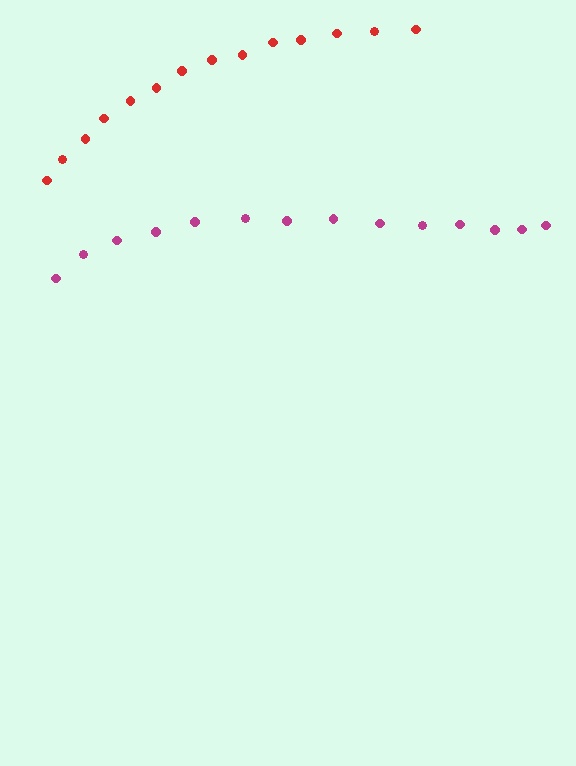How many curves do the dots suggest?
There are 2 distinct paths.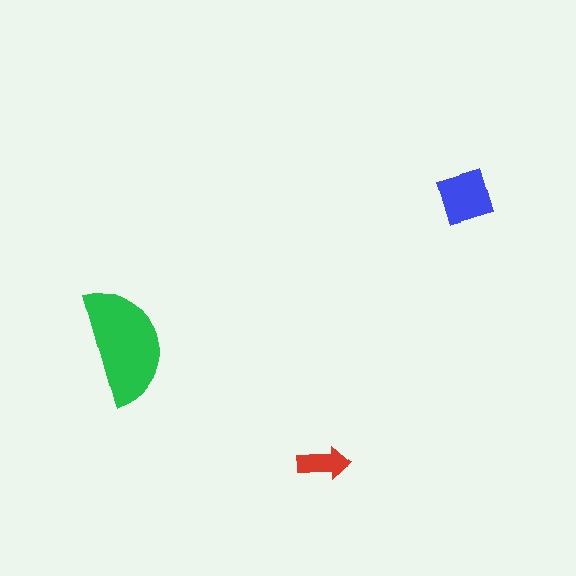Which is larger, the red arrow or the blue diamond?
The blue diamond.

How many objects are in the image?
There are 3 objects in the image.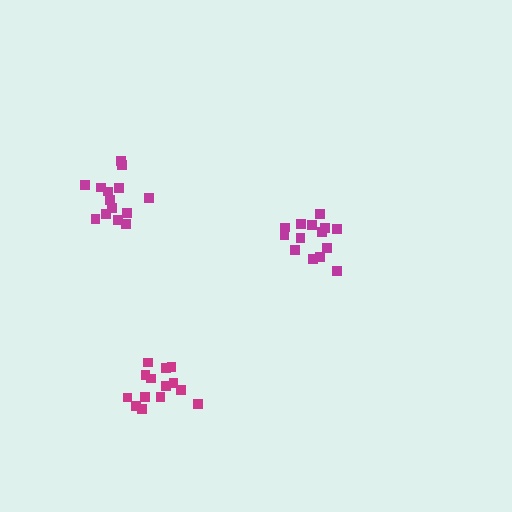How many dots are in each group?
Group 1: 14 dots, Group 2: 14 dots, Group 3: 14 dots (42 total).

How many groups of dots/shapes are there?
There are 3 groups.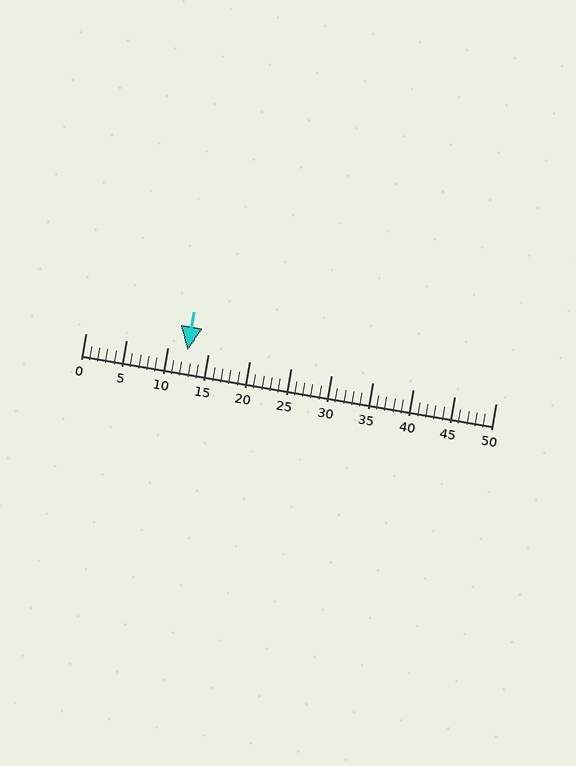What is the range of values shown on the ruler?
The ruler shows values from 0 to 50.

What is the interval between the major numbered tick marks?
The major tick marks are spaced 5 units apart.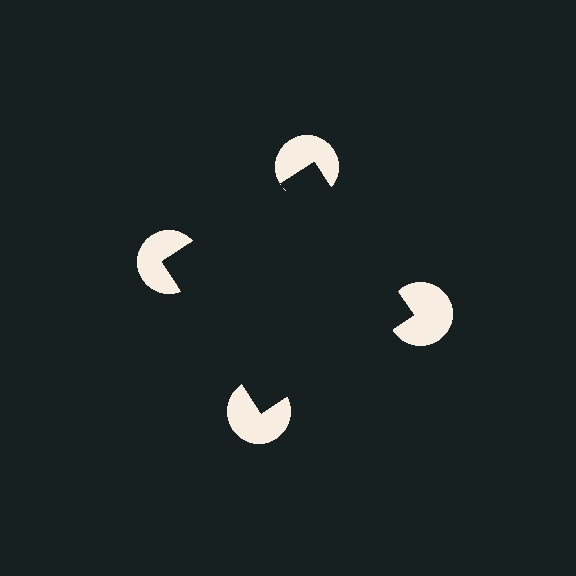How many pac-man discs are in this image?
There are 4 — one at each vertex of the illusory square.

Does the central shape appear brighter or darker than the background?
It typically appears slightly darker than the background, even though no actual brightness change is drawn.